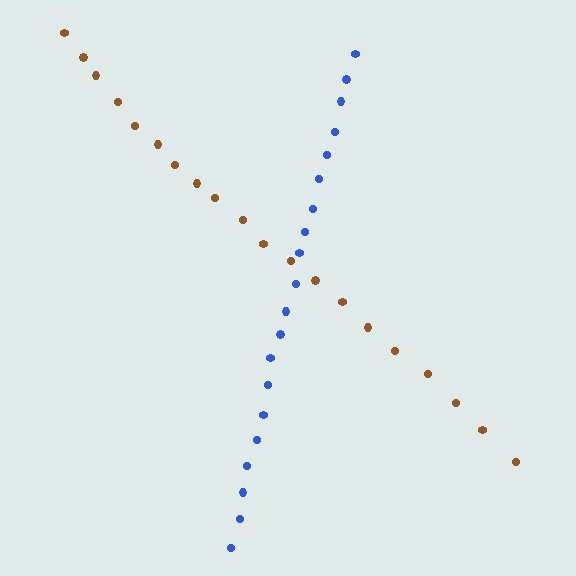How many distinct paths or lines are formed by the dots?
There are 2 distinct paths.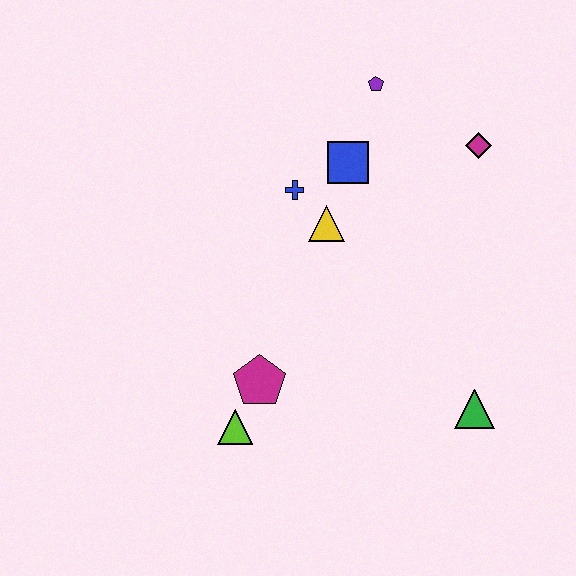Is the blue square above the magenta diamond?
No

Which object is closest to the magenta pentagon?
The lime triangle is closest to the magenta pentagon.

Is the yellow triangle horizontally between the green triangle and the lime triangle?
Yes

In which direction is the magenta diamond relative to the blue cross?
The magenta diamond is to the right of the blue cross.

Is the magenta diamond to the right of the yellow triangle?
Yes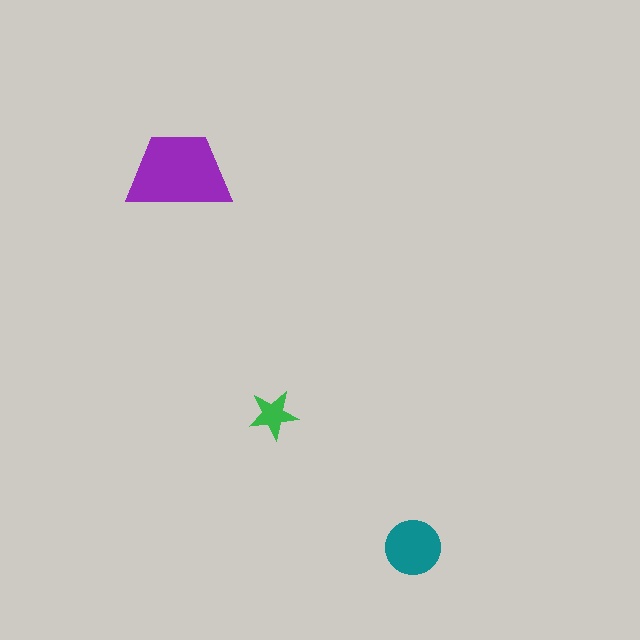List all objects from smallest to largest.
The green star, the teal circle, the purple trapezoid.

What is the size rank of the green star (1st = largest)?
3rd.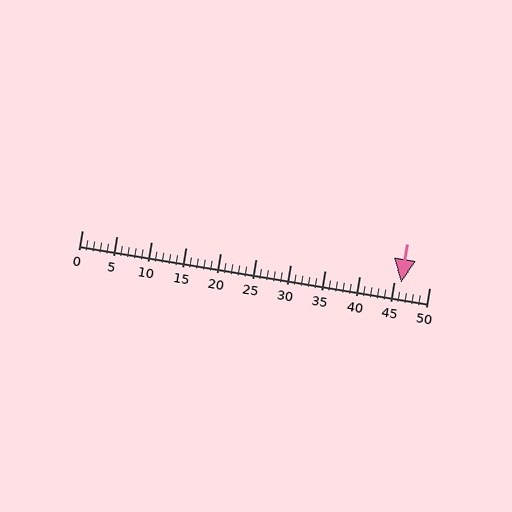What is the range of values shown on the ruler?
The ruler shows values from 0 to 50.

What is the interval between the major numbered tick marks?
The major tick marks are spaced 5 units apart.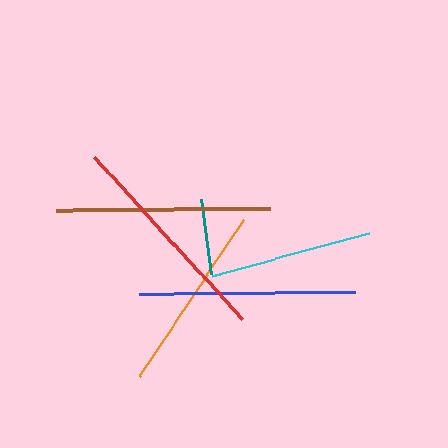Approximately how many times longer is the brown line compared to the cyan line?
The brown line is approximately 1.3 times the length of the cyan line.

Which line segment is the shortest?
The teal line is the shortest at approximately 75 pixels.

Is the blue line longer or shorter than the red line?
The red line is longer than the blue line.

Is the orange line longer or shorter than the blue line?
The blue line is longer than the orange line.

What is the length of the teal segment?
The teal segment is approximately 75 pixels long.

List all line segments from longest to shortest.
From longest to shortest: red, blue, brown, orange, cyan, teal.